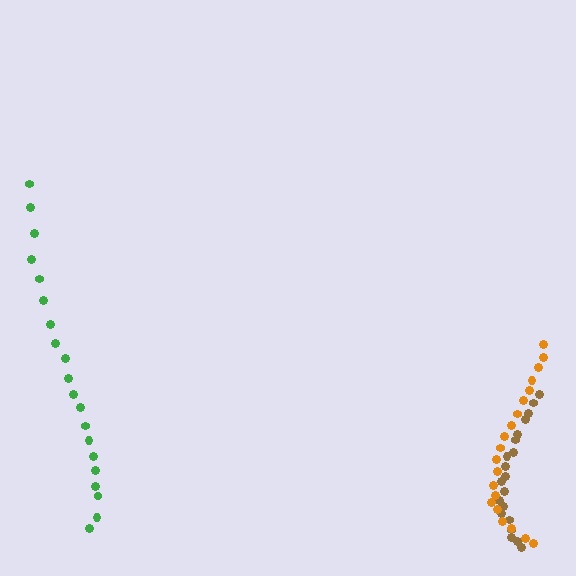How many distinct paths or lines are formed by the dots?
There are 3 distinct paths.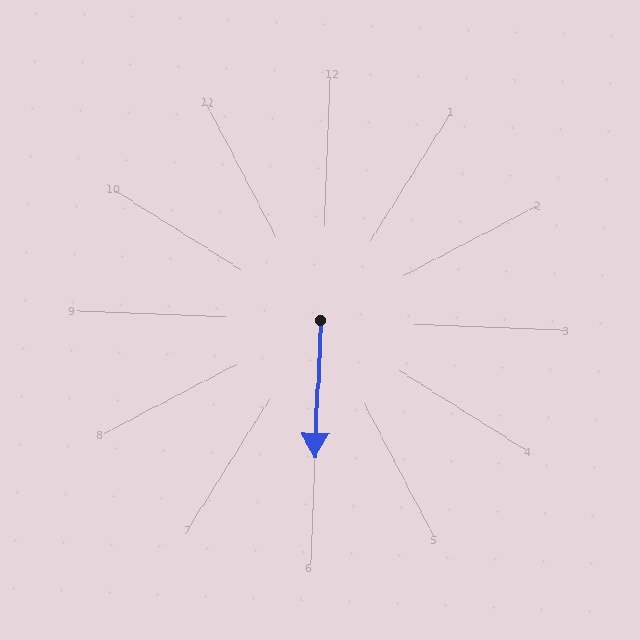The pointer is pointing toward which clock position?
Roughly 6 o'clock.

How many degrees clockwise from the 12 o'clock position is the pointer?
Approximately 180 degrees.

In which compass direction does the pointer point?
South.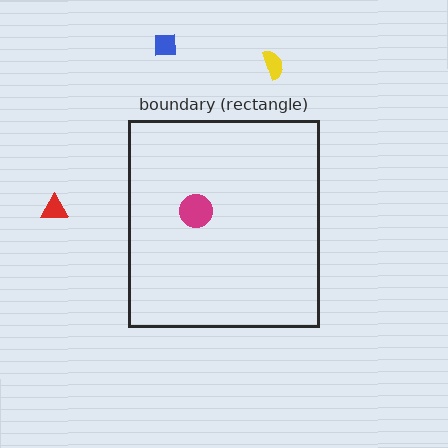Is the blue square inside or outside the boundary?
Outside.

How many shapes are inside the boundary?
1 inside, 3 outside.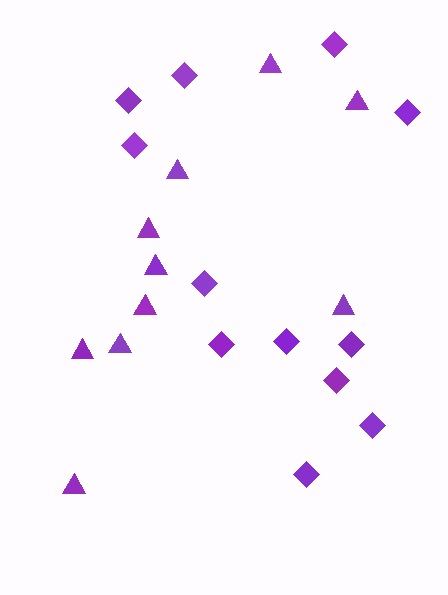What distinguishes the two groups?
There are 2 groups: one group of triangles (10) and one group of diamonds (12).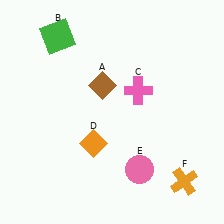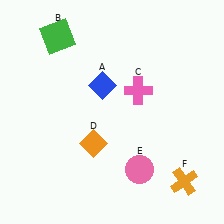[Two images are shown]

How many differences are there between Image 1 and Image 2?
There is 1 difference between the two images.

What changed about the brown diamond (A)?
In Image 1, A is brown. In Image 2, it changed to blue.